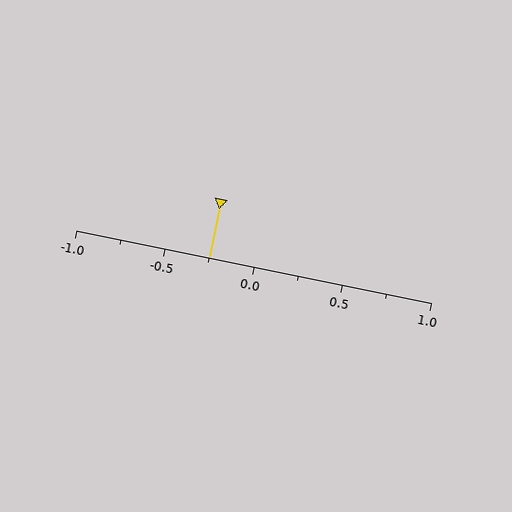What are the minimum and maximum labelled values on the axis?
The axis runs from -1.0 to 1.0.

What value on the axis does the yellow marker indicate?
The marker indicates approximately -0.25.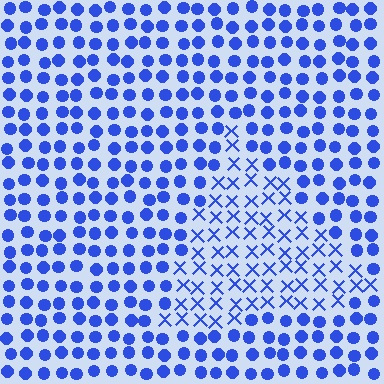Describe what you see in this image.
The image is filled with small blue elements arranged in a uniform grid. A triangle-shaped region contains X marks, while the surrounding area contains circles. The boundary is defined purely by the change in element shape.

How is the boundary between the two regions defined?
The boundary is defined by a change in element shape: X marks inside vs. circles outside. All elements share the same color and spacing.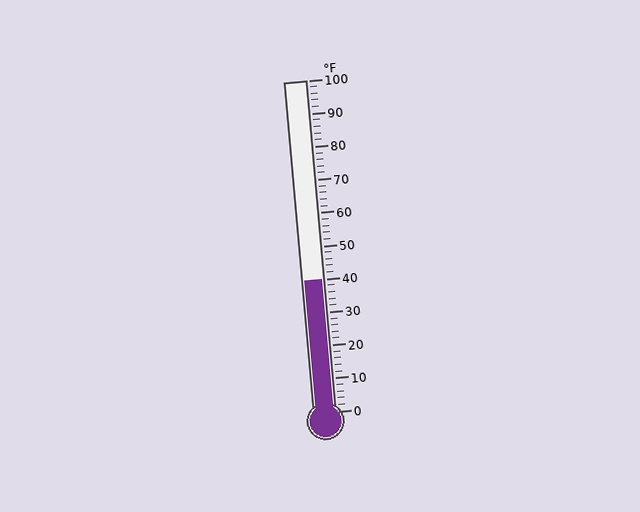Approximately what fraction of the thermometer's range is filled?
The thermometer is filled to approximately 40% of its range.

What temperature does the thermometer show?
The thermometer shows approximately 40°F.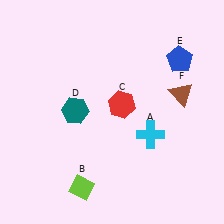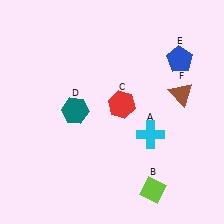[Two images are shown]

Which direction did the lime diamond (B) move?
The lime diamond (B) moved right.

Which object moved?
The lime diamond (B) moved right.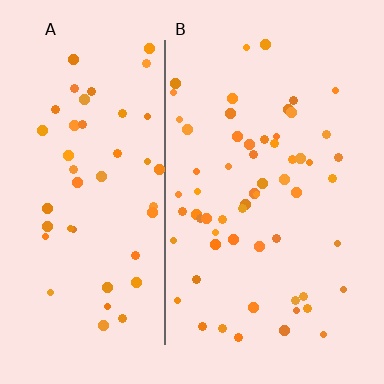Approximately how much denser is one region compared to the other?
Approximately 1.3× — region B over region A.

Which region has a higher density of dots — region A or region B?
B (the right).